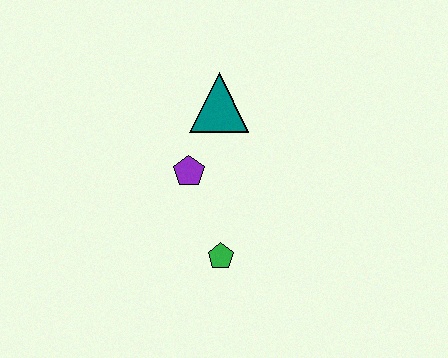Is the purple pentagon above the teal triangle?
No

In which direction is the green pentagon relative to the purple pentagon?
The green pentagon is below the purple pentagon.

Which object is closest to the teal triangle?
The purple pentagon is closest to the teal triangle.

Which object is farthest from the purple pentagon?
The green pentagon is farthest from the purple pentagon.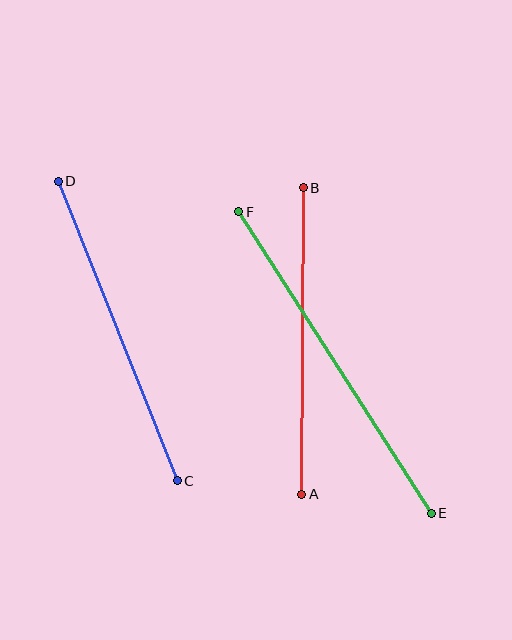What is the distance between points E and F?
The distance is approximately 358 pixels.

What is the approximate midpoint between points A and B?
The midpoint is at approximately (303, 341) pixels.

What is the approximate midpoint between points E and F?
The midpoint is at approximately (335, 362) pixels.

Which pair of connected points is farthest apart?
Points E and F are farthest apart.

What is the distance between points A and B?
The distance is approximately 307 pixels.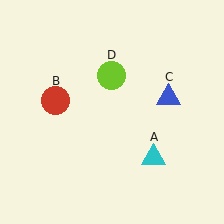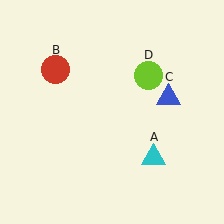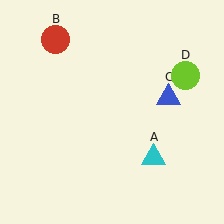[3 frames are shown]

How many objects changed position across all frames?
2 objects changed position: red circle (object B), lime circle (object D).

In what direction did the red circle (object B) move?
The red circle (object B) moved up.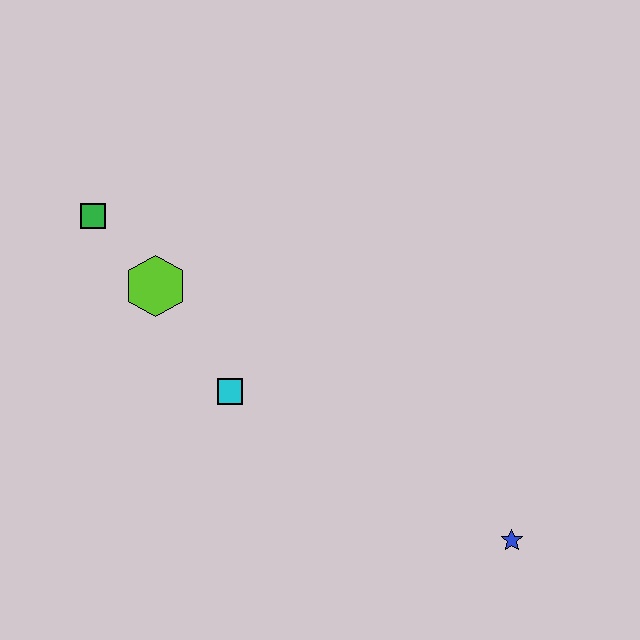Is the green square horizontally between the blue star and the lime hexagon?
No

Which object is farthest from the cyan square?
The blue star is farthest from the cyan square.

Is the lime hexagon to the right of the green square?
Yes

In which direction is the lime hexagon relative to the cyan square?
The lime hexagon is above the cyan square.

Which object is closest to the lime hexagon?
The green square is closest to the lime hexagon.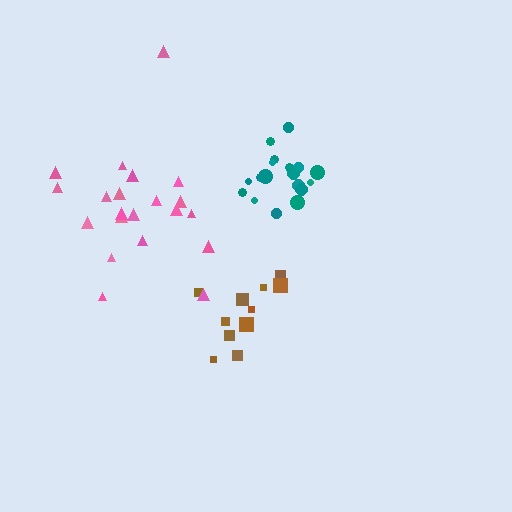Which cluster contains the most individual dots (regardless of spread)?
Pink (21).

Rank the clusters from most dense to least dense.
teal, brown, pink.